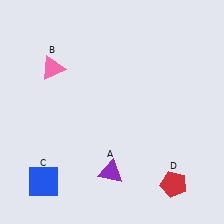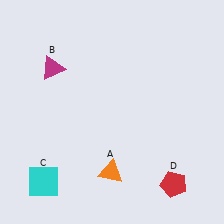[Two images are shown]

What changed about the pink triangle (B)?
In Image 1, B is pink. In Image 2, it changed to magenta.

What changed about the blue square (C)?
In Image 1, C is blue. In Image 2, it changed to cyan.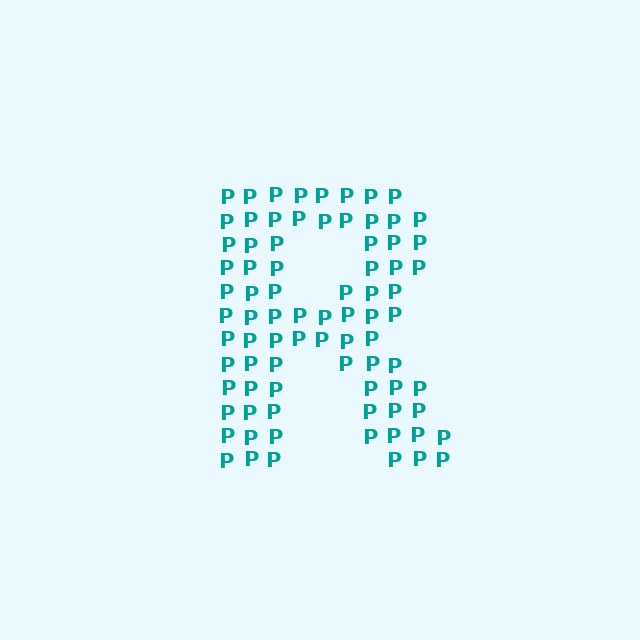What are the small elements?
The small elements are letter P's.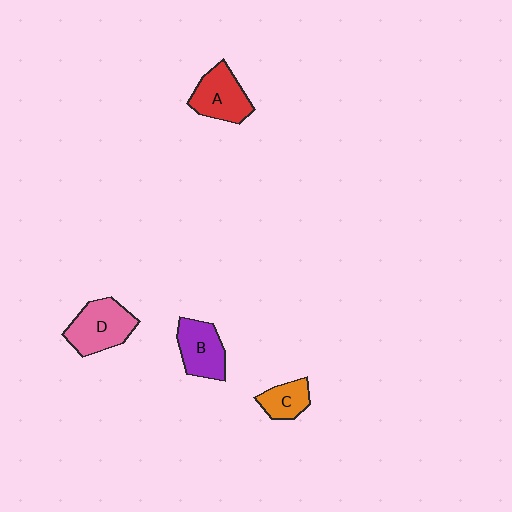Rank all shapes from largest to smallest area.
From largest to smallest: D (pink), A (red), B (purple), C (orange).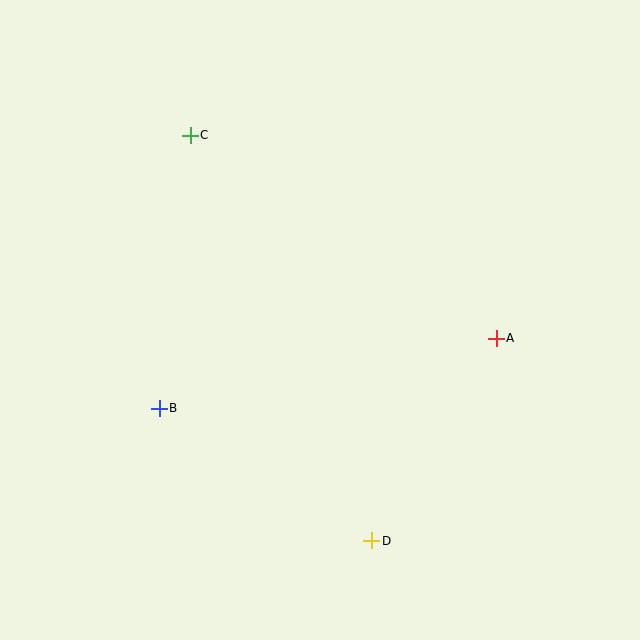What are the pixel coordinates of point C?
Point C is at (190, 135).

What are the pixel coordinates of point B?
Point B is at (159, 408).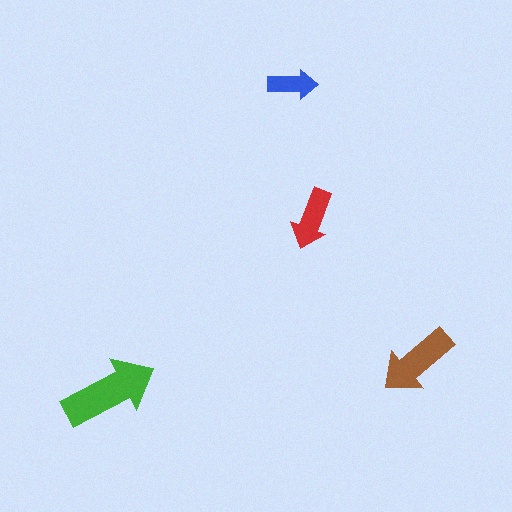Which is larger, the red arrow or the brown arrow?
The brown one.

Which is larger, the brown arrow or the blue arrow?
The brown one.